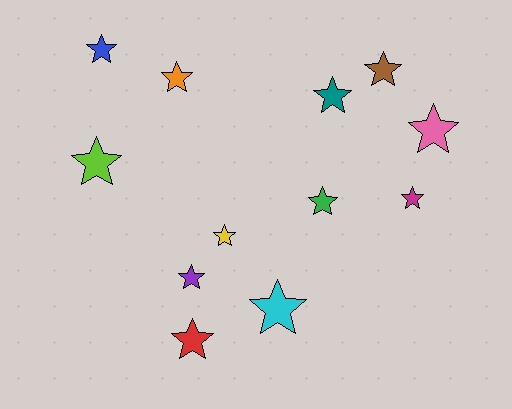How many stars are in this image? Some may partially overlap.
There are 12 stars.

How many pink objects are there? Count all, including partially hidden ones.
There is 1 pink object.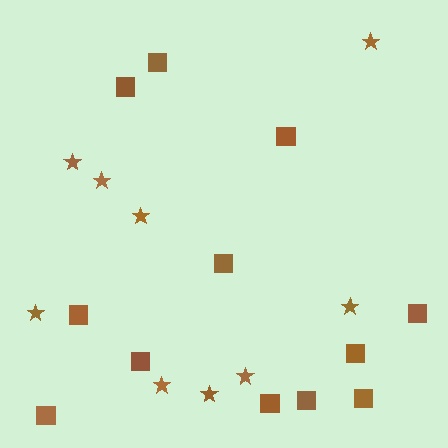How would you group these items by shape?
There are 2 groups: one group of stars (9) and one group of squares (12).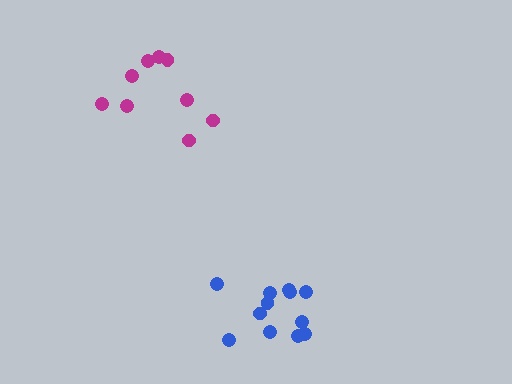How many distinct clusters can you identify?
There are 2 distinct clusters.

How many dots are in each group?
Group 1: 9 dots, Group 2: 12 dots (21 total).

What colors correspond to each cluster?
The clusters are colored: magenta, blue.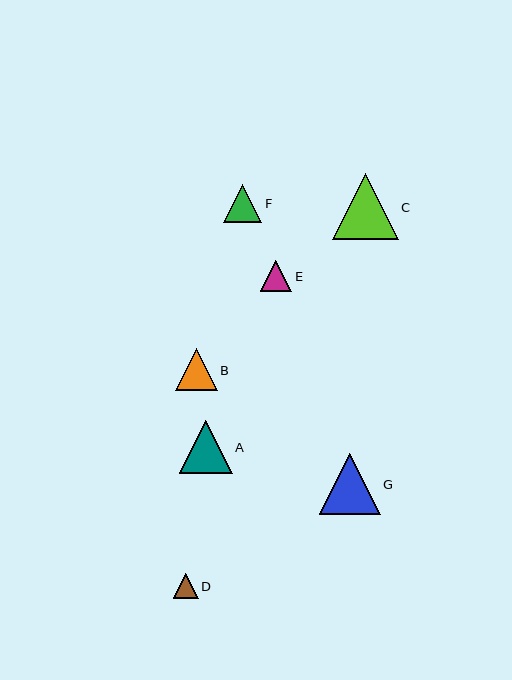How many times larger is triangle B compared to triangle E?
Triangle B is approximately 1.3 times the size of triangle E.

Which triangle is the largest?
Triangle C is the largest with a size of approximately 66 pixels.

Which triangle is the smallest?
Triangle D is the smallest with a size of approximately 25 pixels.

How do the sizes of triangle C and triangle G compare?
Triangle C and triangle G are approximately the same size.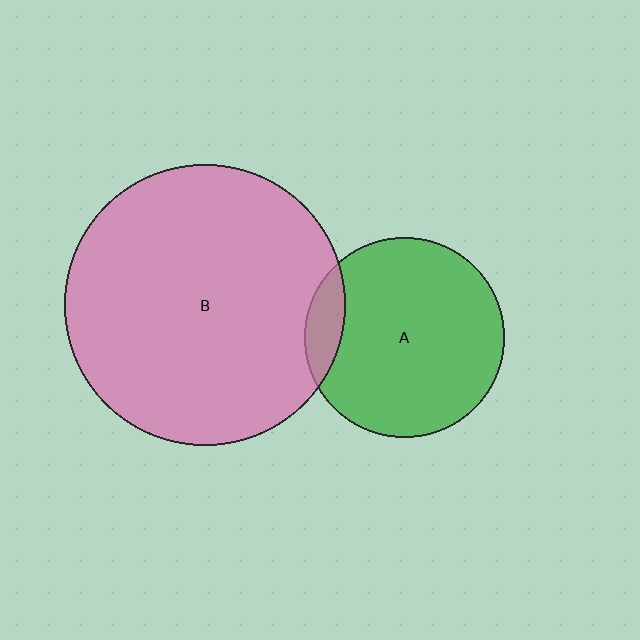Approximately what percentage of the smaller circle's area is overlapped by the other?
Approximately 10%.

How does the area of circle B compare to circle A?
Approximately 2.0 times.